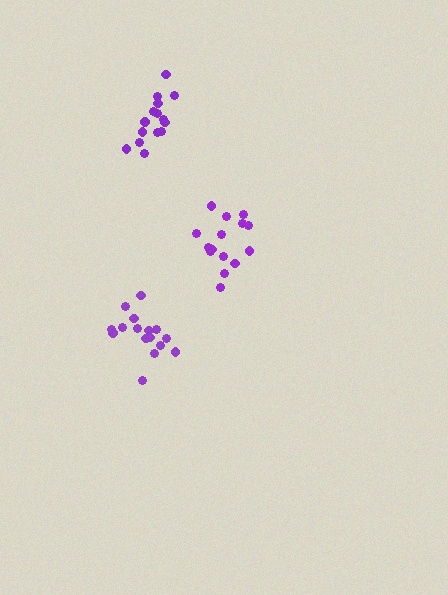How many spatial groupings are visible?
There are 3 spatial groupings.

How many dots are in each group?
Group 1: 16 dots, Group 2: 15 dots, Group 3: 15 dots (46 total).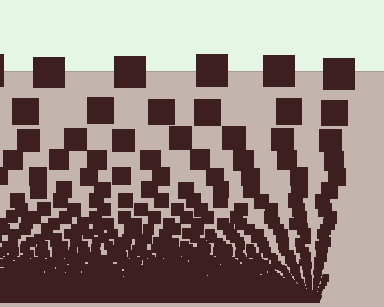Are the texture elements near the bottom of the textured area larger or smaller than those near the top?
Smaller. The gradient is inverted — elements near the bottom are smaller and denser.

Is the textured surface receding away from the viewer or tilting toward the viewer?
The surface appears to tilt toward the viewer. Texture elements get larger and sparser toward the top.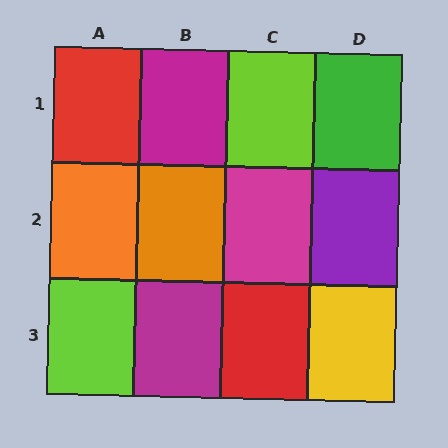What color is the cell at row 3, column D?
Yellow.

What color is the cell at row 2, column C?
Magenta.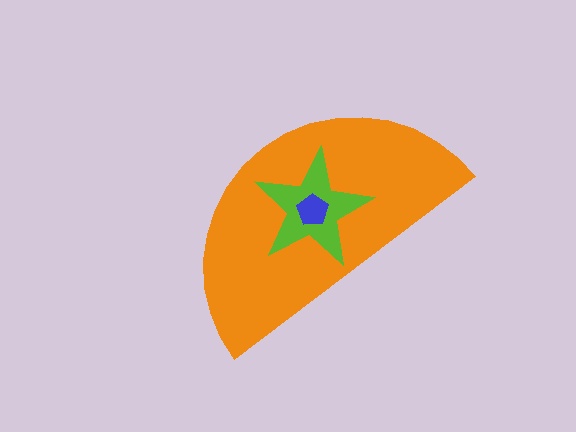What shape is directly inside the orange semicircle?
The lime star.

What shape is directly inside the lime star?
The blue pentagon.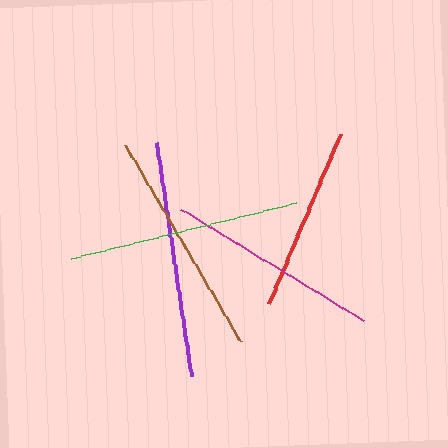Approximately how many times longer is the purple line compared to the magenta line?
The purple line is approximately 1.1 times the length of the magenta line.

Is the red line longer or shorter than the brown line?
The brown line is longer than the red line.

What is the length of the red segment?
The red segment is approximately 184 pixels long.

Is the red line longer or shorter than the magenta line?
The magenta line is longer than the red line.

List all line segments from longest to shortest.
From longest to shortest: purple, green, brown, magenta, red.